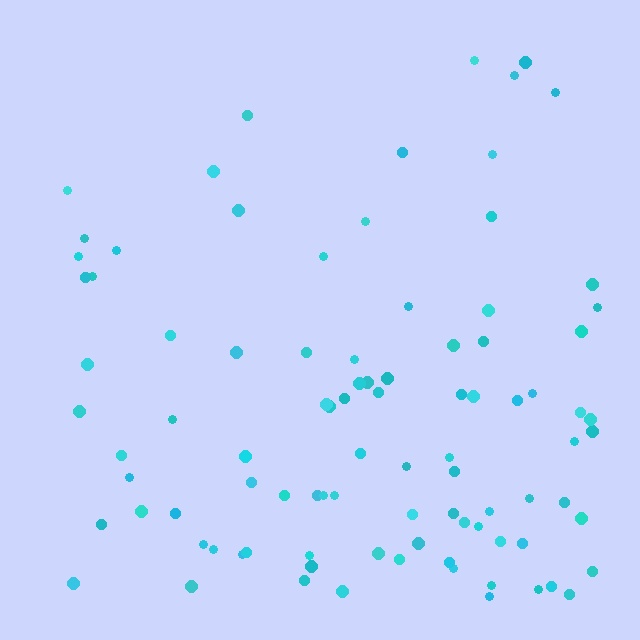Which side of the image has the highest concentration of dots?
The bottom.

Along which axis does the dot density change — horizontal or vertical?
Vertical.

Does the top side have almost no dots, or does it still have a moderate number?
Still a moderate number, just noticeably fewer than the bottom.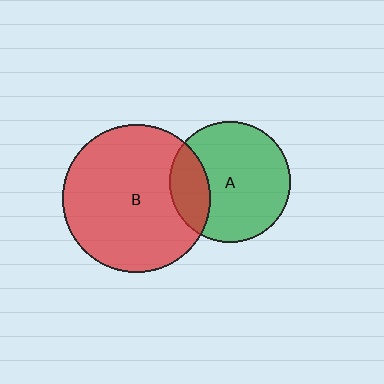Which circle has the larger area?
Circle B (red).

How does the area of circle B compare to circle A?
Approximately 1.5 times.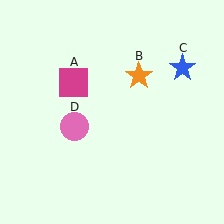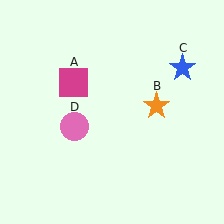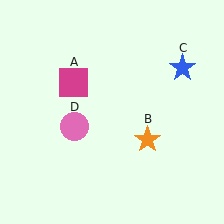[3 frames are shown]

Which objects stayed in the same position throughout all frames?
Magenta square (object A) and blue star (object C) and pink circle (object D) remained stationary.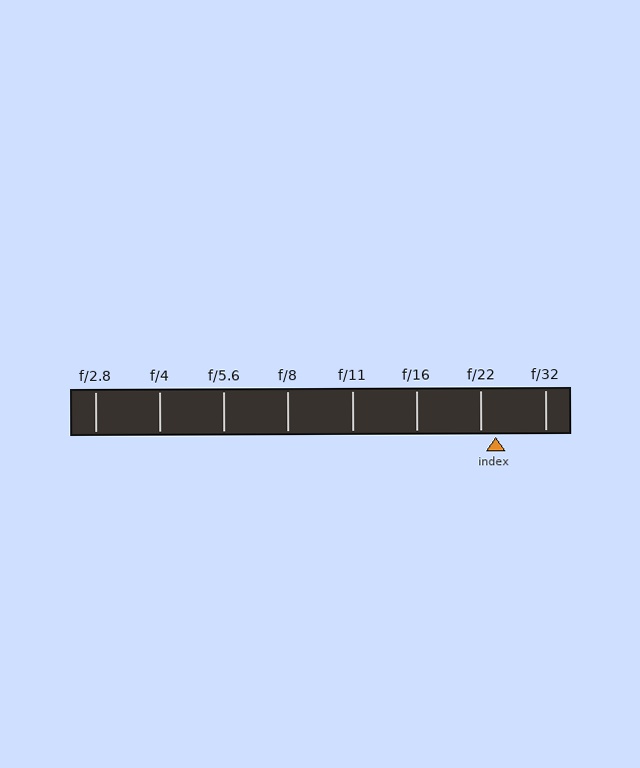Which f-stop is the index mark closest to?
The index mark is closest to f/22.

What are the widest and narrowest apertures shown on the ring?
The widest aperture shown is f/2.8 and the narrowest is f/32.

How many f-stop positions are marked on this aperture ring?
There are 8 f-stop positions marked.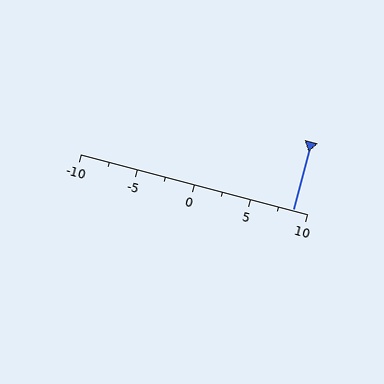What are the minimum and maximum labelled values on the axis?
The axis runs from -10 to 10.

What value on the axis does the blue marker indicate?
The marker indicates approximately 8.8.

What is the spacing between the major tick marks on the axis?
The major ticks are spaced 5 apart.